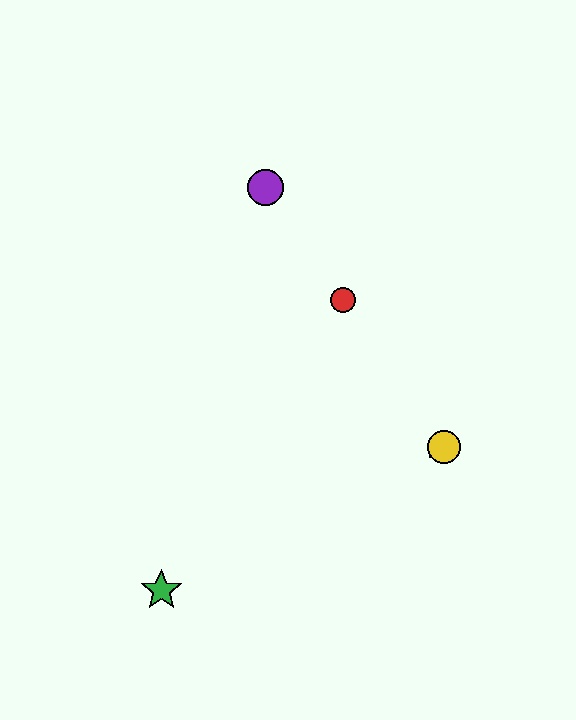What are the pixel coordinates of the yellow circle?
The yellow circle is at (444, 447).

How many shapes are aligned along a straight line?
4 shapes (the red circle, the blue triangle, the yellow circle, the purple circle) are aligned along a straight line.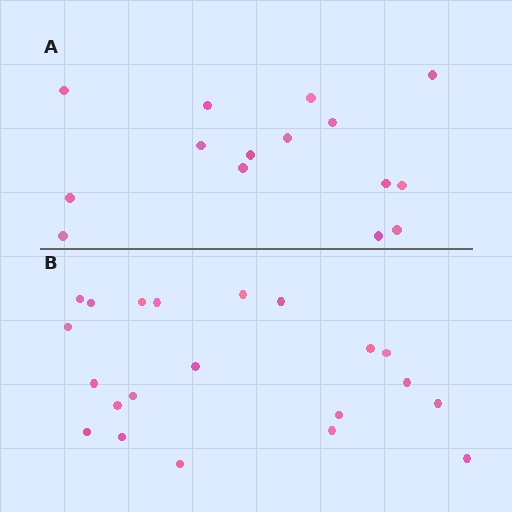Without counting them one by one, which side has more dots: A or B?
Region B (the bottom region) has more dots.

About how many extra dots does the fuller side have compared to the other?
Region B has about 6 more dots than region A.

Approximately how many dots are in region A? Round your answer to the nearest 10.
About 20 dots. (The exact count is 15, which rounds to 20.)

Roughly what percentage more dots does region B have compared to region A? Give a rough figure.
About 40% more.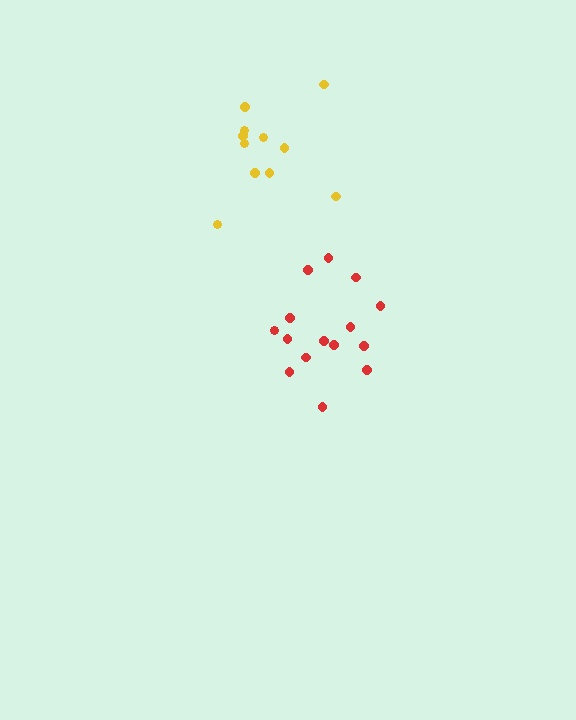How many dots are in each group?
Group 1: 11 dots, Group 2: 15 dots (26 total).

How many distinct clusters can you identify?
There are 2 distinct clusters.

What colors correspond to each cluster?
The clusters are colored: yellow, red.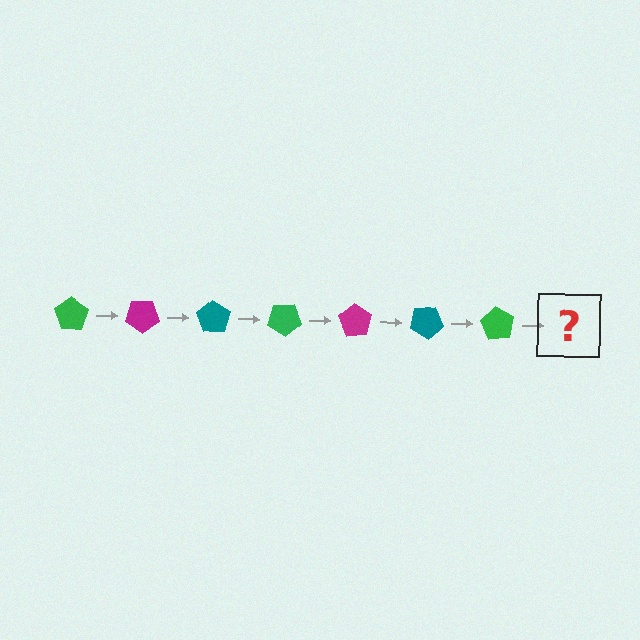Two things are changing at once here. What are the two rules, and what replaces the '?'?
The two rules are that it rotates 35 degrees each step and the color cycles through green, magenta, and teal. The '?' should be a magenta pentagon, rotated 245 degrees from the start.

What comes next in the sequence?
The next element should be a magenta pentagon, rotated 245 degrees from the start.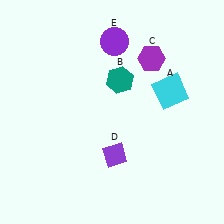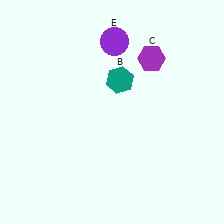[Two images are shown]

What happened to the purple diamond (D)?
The purple diamond (D) was removed in Image 2. It was in the bottom-right area of Image 1.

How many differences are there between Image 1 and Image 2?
There are 2 differences between the two images.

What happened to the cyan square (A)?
The cyan square (A) was removed in Image 2. It was in the top-right area of Image 1.